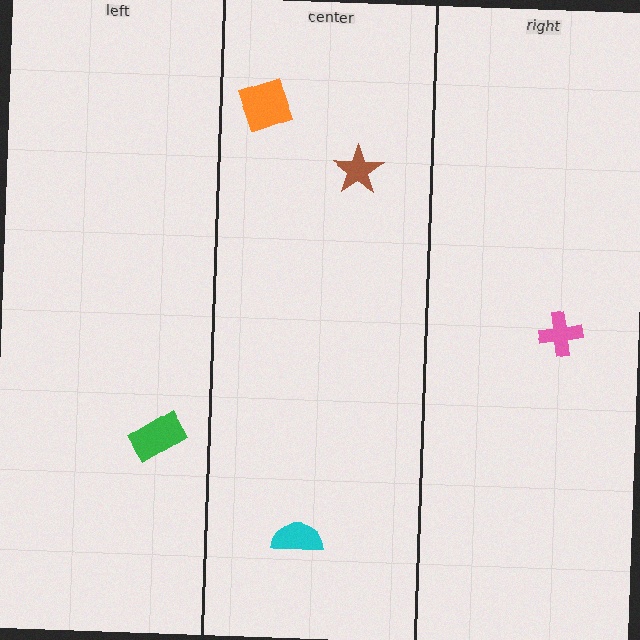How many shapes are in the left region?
1.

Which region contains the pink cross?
The right region.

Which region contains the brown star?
The center region.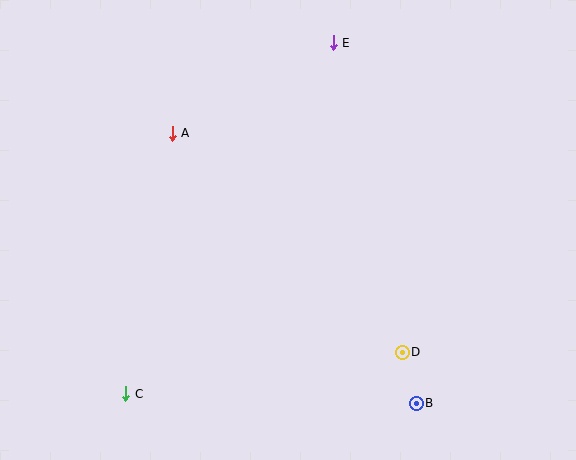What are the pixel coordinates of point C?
Point C is at (126, 394).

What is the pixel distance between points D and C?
The distance between D and C is 280 pixels.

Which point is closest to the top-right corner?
Point E is closest to the top-right corner.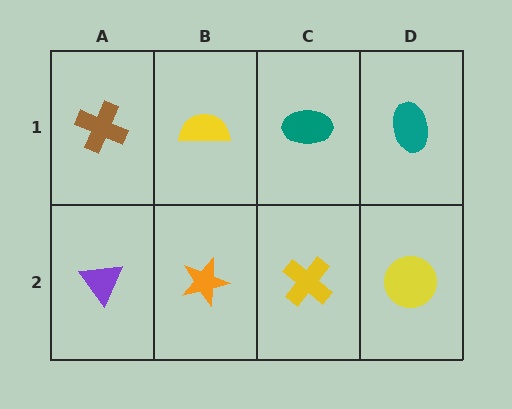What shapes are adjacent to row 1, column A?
A purple triangle (row 2, column A), a yellow semicircle (row 1, column B).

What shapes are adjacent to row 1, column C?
A yellow cross (row 2, column C), a yellow semicircle (row 1, column B), a teal ellipse (row 1, column D).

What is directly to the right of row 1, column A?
A yellow semicircle.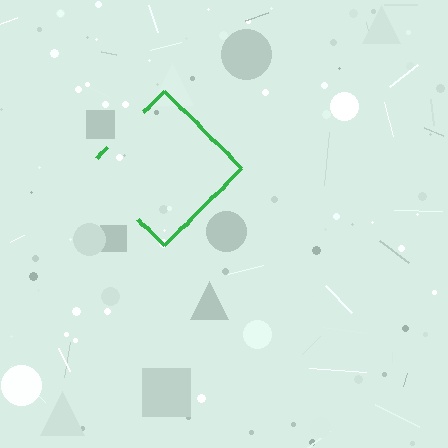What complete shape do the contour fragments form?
The contour fragments form a diamond.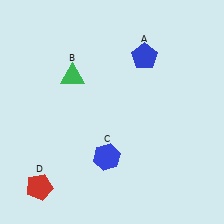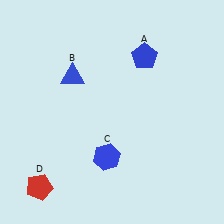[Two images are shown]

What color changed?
The triangle (B) changed from green in Image 1 to blue in Image 2.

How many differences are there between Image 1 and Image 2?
There is 1 difference between the two images.